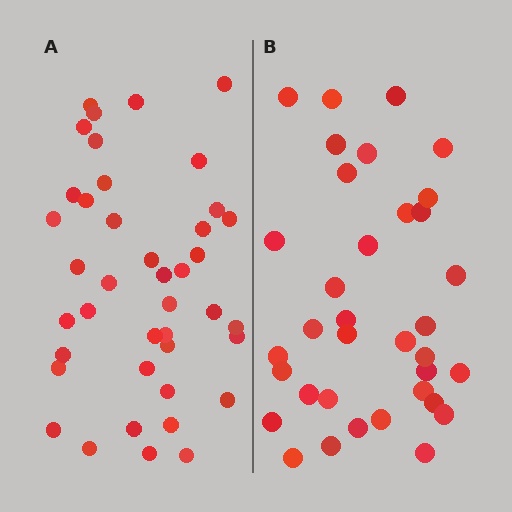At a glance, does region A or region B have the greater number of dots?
Region A (the left region) has more dots.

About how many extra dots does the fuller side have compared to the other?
Region A has about 6 more dots than region B.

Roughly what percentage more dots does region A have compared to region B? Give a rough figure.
About 15% more.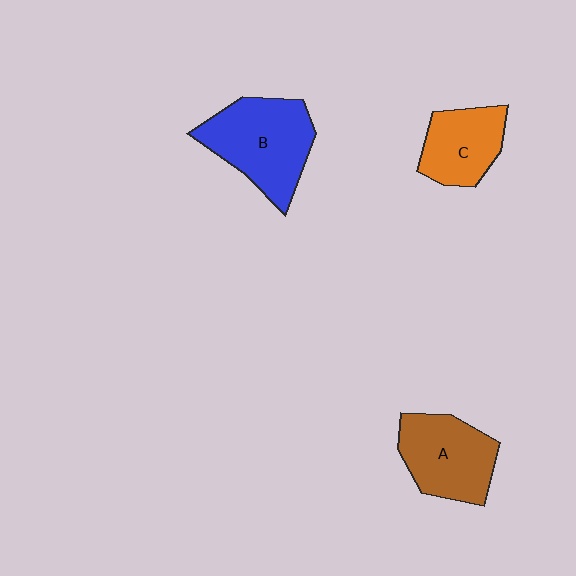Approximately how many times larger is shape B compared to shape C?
Approximately 1.5 times.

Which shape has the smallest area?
Shape C (orange).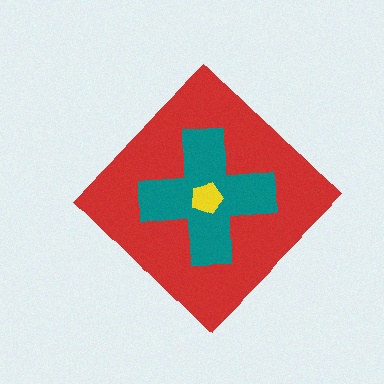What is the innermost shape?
The yellow pentagon.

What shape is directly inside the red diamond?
The teal cross.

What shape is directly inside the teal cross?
The yellow pentagon.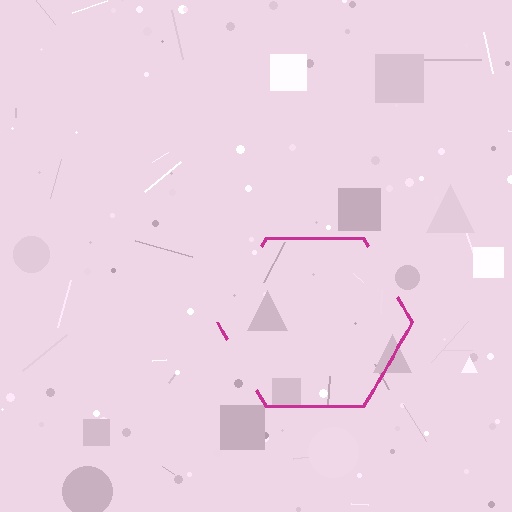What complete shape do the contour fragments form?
The contour fragments form a hexagon.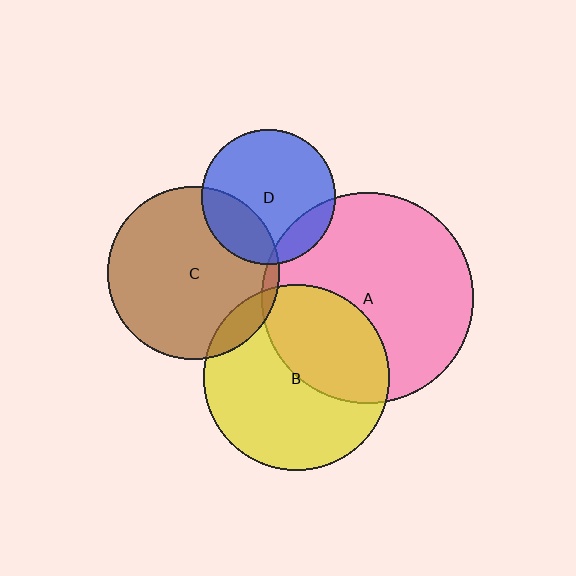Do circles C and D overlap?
Yes.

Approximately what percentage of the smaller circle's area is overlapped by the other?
Approximately 25%.